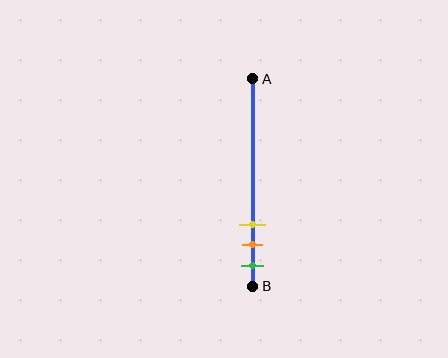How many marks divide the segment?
There are 3 marks dividing the segment.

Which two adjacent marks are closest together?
The orange and green marks are the closest adjacent pair.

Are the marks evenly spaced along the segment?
Yes, the marks are approximately evenly spaced.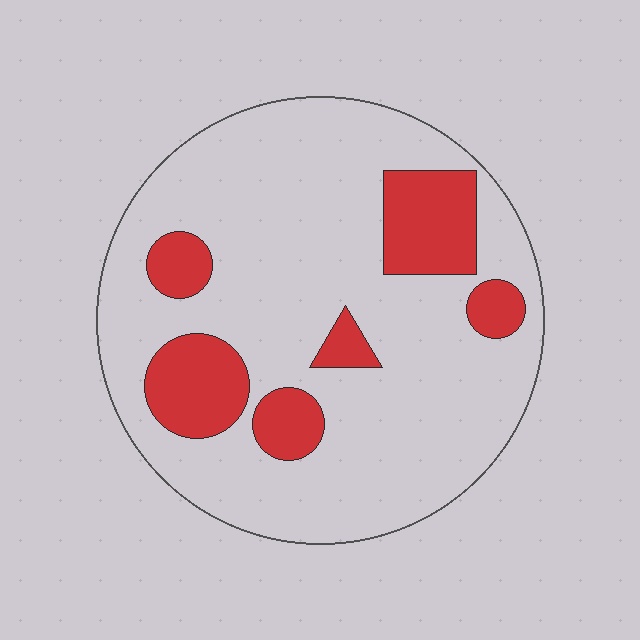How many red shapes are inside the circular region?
6.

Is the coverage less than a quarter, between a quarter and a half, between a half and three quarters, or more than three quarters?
Less than a quarter.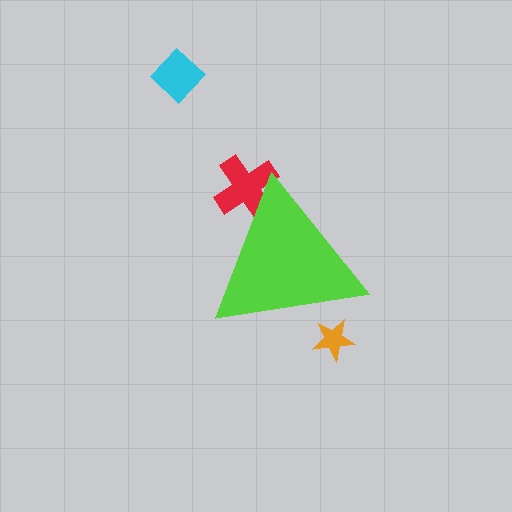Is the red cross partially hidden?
Yes, the red cross is partially hidden behind the lime triangle.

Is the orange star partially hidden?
Yes, the orange star is partially hidden behind the lime triangle.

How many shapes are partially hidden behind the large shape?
2 shapes are partially hidden.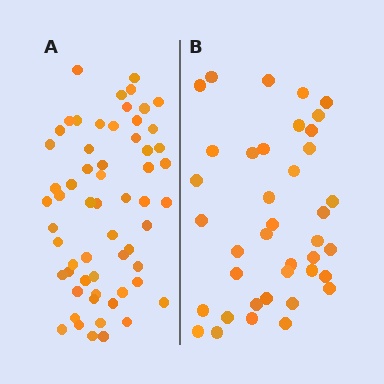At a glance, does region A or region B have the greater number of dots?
Region A (the left region) has more dots.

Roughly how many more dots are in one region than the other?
Region A has approximately 20 more dots than region B.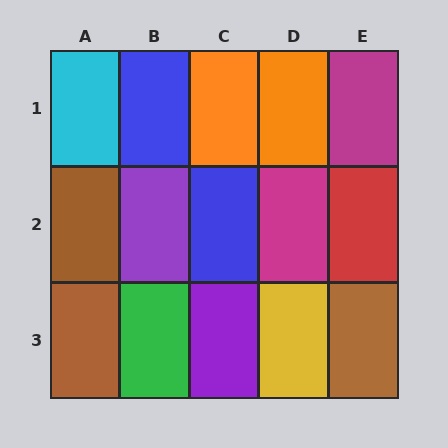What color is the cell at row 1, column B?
Blue.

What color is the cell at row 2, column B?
Purple.